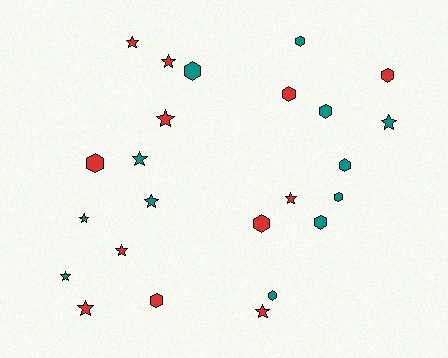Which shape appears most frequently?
Hexagon, with 12 objects.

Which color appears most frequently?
Red, with 12 objects.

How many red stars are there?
There are 7 red stars.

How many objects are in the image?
There are 24 objects.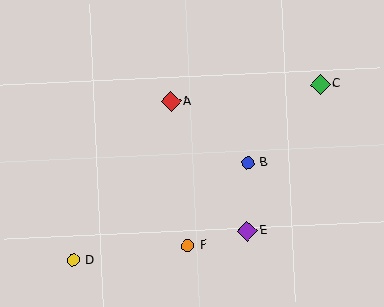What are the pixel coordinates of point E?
Point E is at (247, 231).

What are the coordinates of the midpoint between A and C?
The midpoint between A and C is at (245, 93).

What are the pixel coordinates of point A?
Point A is at (171, 102).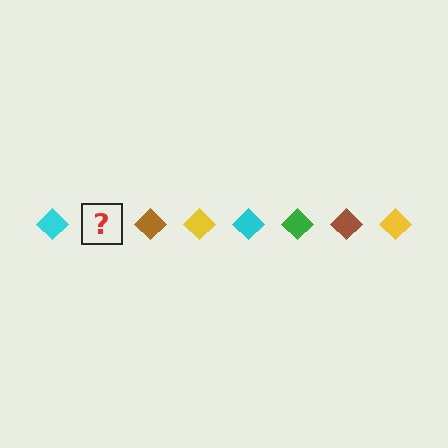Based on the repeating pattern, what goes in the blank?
The blank should be a green diamond.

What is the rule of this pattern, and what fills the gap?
The rule is that the pattern cycles through cyan, green, brown, yellow diamonds. The gap should be filled with a green diamond.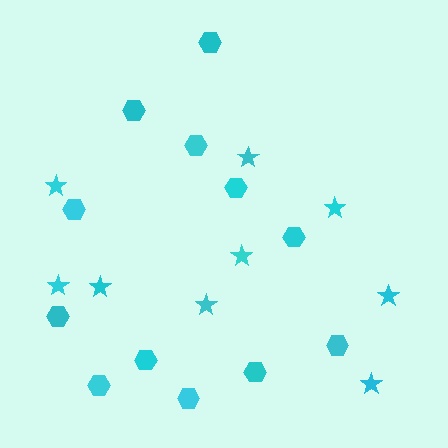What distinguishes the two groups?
There are 2 groups: one group of stars (9) and one group of hexagons (12).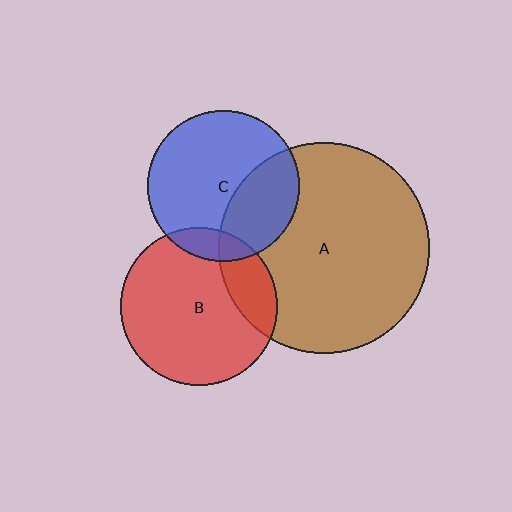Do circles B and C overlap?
Yes.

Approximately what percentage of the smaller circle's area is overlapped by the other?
Approximately 10%.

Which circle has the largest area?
Circle A (brown).